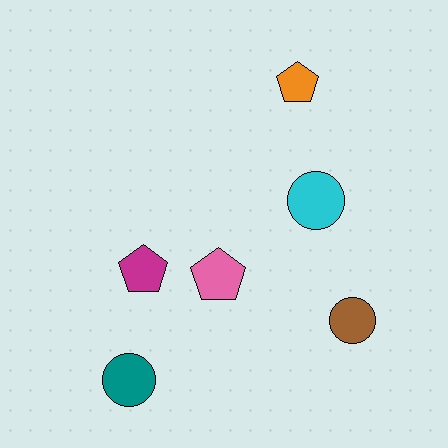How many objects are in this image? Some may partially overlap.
There are 6 objects.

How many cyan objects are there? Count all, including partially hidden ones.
There is 1 cyan object.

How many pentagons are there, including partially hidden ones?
There are 3 pentagons.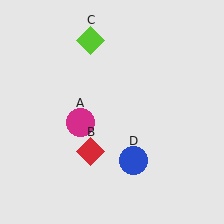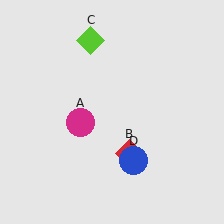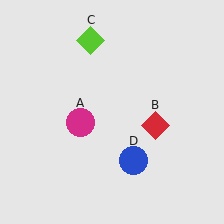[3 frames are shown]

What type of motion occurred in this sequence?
The red diamond (object B) rotated counterclockwise around the center of the scene.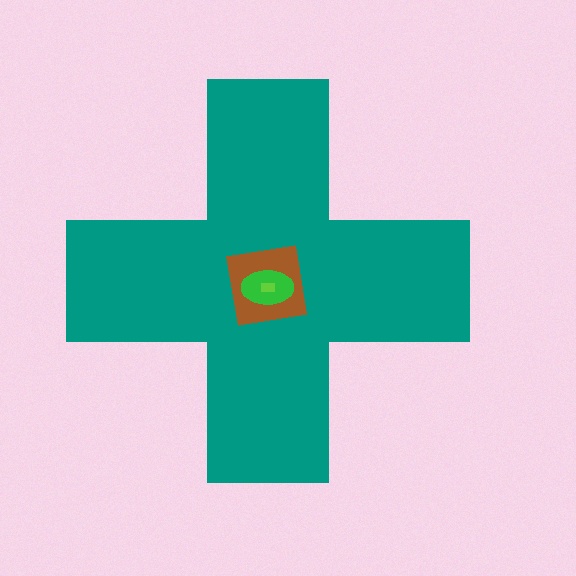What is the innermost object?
The lime rectangle.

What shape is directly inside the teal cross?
The brown square.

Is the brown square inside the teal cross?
Yes.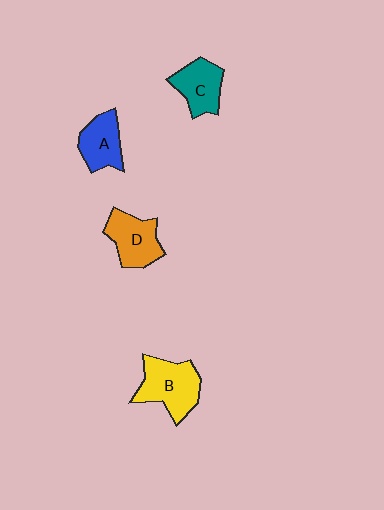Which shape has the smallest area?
Shape A (blue).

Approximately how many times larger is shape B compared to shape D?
Approximately 1.2 times.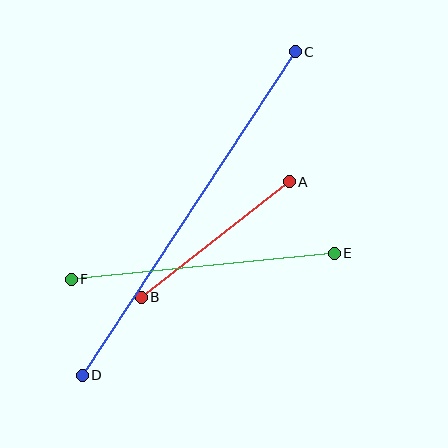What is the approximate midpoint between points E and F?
The midpoint is at approximately (203, 266) pixels.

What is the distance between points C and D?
The distance is approximately 387 pixels.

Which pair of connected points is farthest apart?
Points C and D are farthest apart.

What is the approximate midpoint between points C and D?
The midpoint is at approximately (189, 214) pixels.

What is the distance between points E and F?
The distance is approximately 264 pixels.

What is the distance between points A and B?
The distance is approximately 188 pixels.